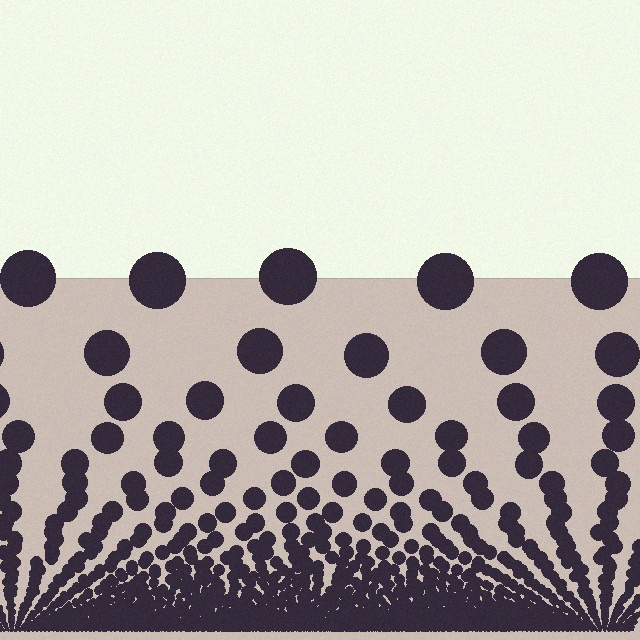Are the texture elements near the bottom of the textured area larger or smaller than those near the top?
Smaller. The gradient is inverted — elements near the bottom are smaller and denser.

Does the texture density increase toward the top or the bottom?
Density increases toward the bottom.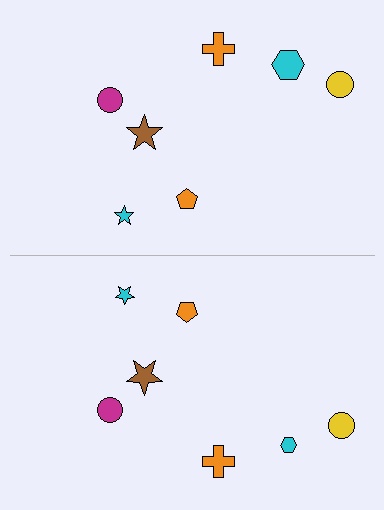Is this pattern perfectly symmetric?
No, the pattern is not perfectly symmetric. The cyan hexagon on the bottom side has a different size than its mirror counterpart.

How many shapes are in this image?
There are 14 shapes in this image.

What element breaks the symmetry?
The cyan hexagon on the bottom side has a different size than its mirror counterpart.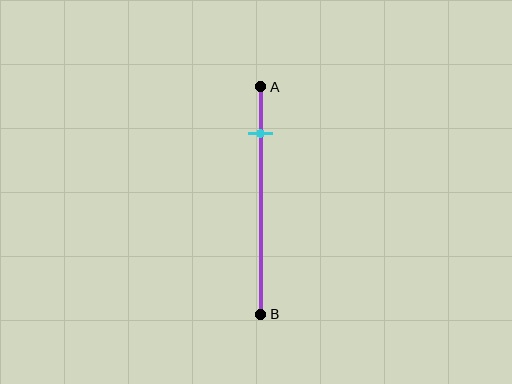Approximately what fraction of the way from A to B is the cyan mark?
The cyan mark is approximately 20% of the way from A to B.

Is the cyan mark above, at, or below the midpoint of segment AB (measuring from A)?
The cyan mark is above the midpoint of segment AB.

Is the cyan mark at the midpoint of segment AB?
No, the mark is at about 20% from A, not at the 50% midpoint.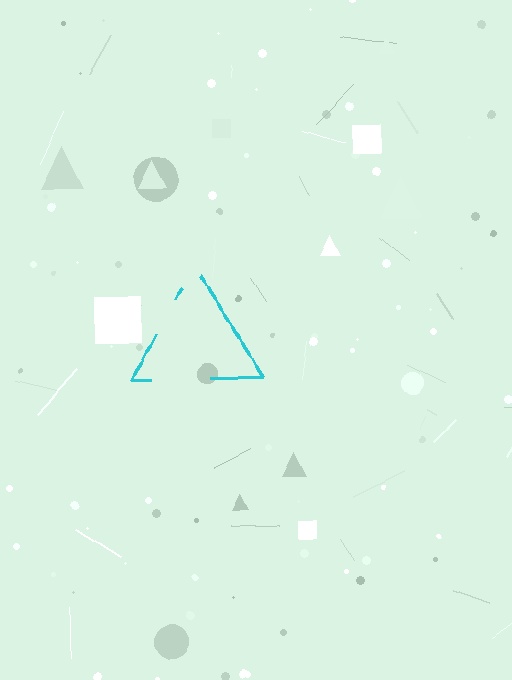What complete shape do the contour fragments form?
The contour fragments form a triangle.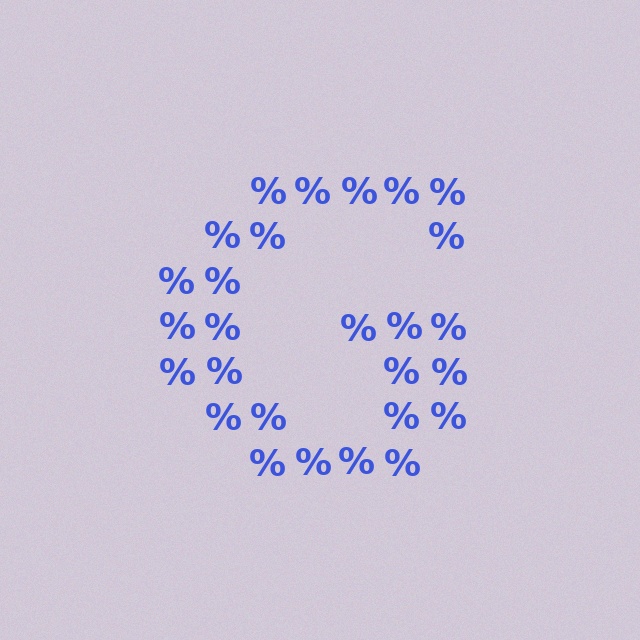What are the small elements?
The small elements are percent signs.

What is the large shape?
The large shape is the letter G.